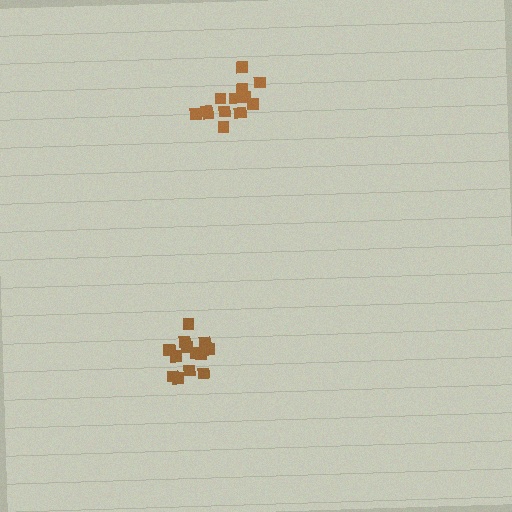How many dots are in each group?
Group 1: 15 dots, Group 2: 16 dots (31 total).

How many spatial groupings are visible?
There are 2 spatial groupings.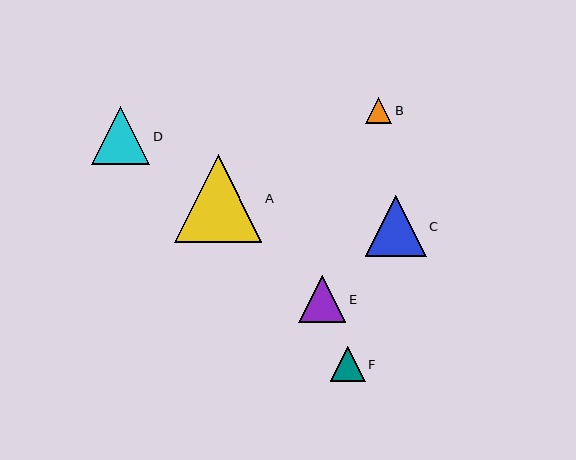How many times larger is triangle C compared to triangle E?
Triangle C is approximately 1.3 times the size of triangle E.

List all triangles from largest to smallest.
From largest to smallest: A, C, D, E, F, B.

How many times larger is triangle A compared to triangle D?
Triangle A is approximately 1.5 times the size of triangle D.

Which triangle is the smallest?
Triangle B is the smallest with a size of approximately 26 pixels.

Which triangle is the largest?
Triangle A is the largest with a size of approximately 87 pixels.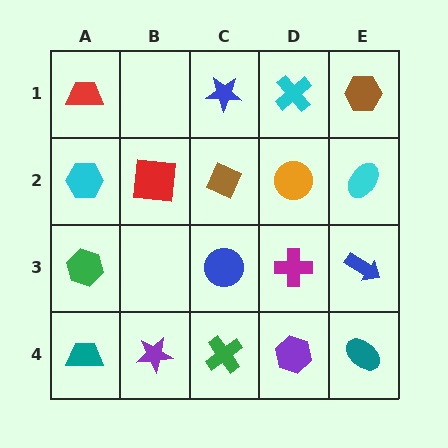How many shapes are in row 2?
5 shapes.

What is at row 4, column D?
A purple hexagon.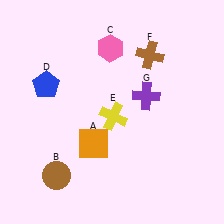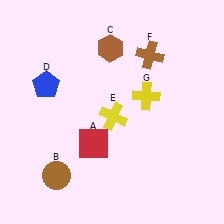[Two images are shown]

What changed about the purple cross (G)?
In Image 1, G is purple. In Image 2, it changed to yellow.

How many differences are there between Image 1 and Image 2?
There are 3 differences between the two images.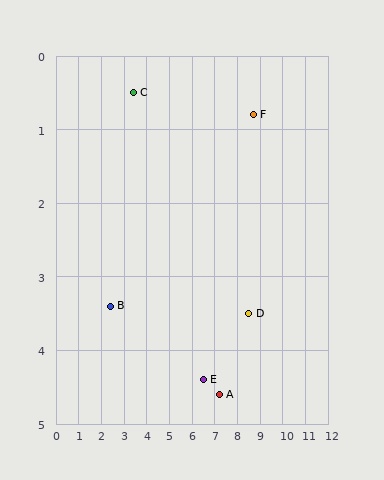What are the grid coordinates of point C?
Point C is at approximately (3.4, 0.5).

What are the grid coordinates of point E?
Point E is at approximately (6.5, 4.4).